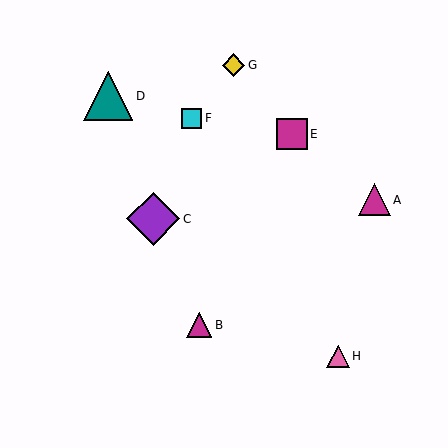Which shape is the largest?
The purple diamond (labeled C) is the largest.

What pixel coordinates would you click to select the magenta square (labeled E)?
Click at (292, 134) to select the magenta square E.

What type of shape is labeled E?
Shape E is a magenta square.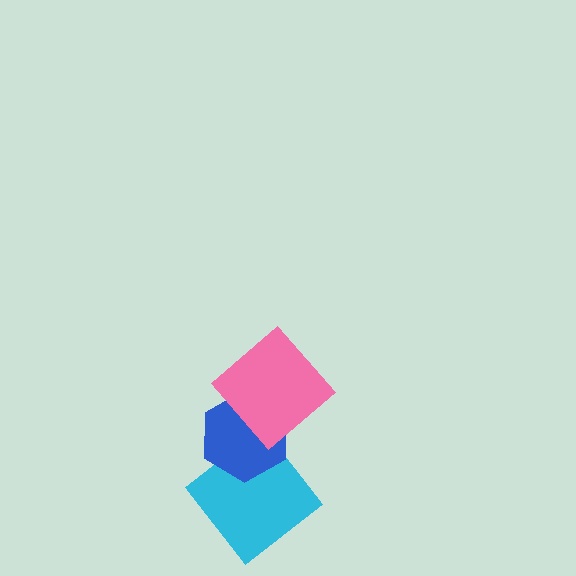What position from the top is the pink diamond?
The pink diamond is 1st from the top.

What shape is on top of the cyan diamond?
The blue hexagon is on top of the cyan diamond.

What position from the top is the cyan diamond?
The cyan diamond is 3rd from the top.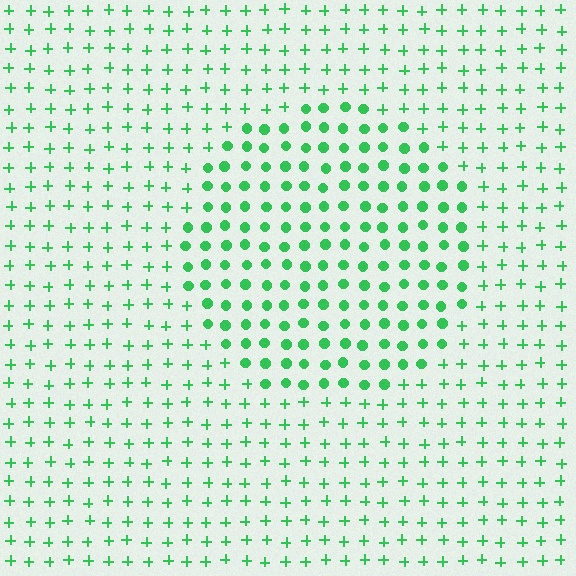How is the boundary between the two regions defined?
The boundary is defined by a change in element shape: circles inside vs. plus signs outside. All elements share the same color and spacing.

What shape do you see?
I see a circle.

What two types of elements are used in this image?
The image uses circles inside the circle region and plus signs outside it.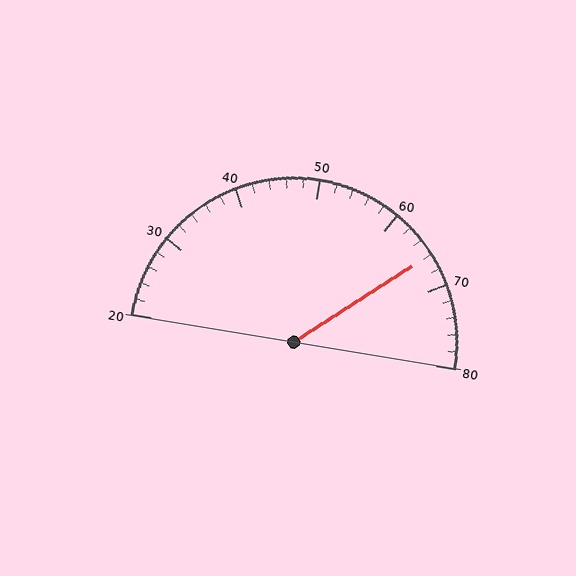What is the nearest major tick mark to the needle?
The nearest major tick mark is 70.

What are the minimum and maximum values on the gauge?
The gauge ranges from 20 to 80.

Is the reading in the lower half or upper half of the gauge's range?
The reading is in the upper half of the range (20 to 80).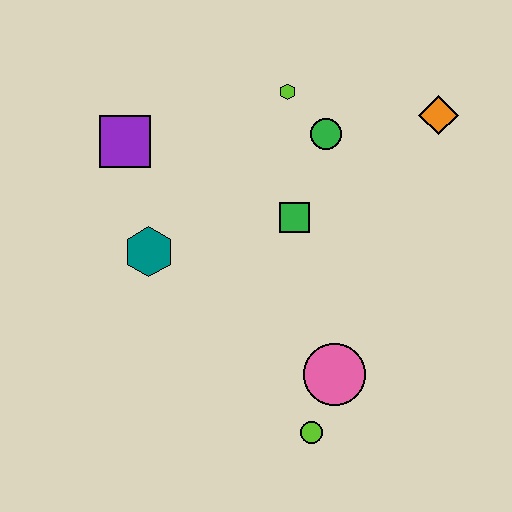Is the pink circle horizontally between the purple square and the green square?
No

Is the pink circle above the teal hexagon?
No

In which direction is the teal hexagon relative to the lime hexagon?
The teal hexagon is below the lime hexagon.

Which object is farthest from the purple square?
The lime circle is farthest from the purple square.